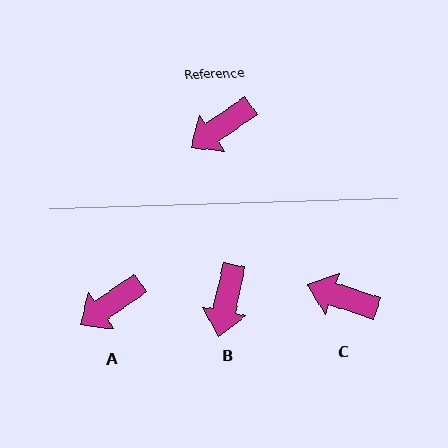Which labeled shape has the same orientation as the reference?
A.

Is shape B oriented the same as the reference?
No, it is off by about 43 degrees.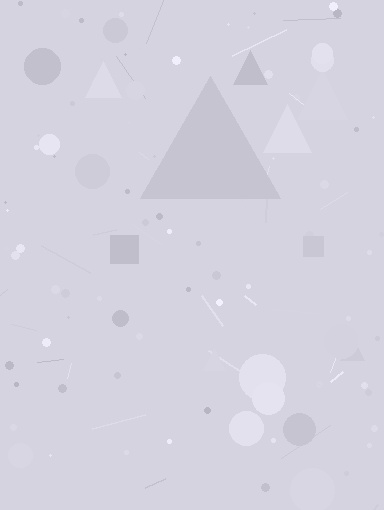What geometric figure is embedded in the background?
A triangle is embedded in the background.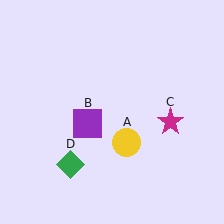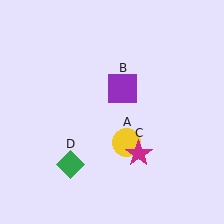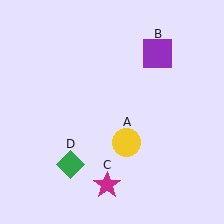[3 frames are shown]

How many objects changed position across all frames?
2 objects changed position: purple square (object B), magenta star (object C).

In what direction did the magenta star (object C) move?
The magenta star (object C) moved down and to the left.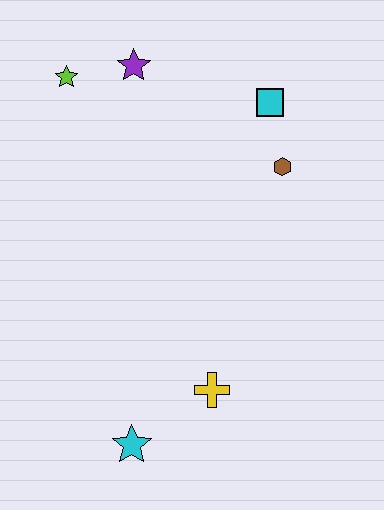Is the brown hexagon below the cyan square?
Yes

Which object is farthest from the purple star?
The cyan star is farthest from the purple star.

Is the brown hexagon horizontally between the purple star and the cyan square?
No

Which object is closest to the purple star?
The lime star is closest to the purple star.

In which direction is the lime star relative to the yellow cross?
The lime star is above the yellow cross.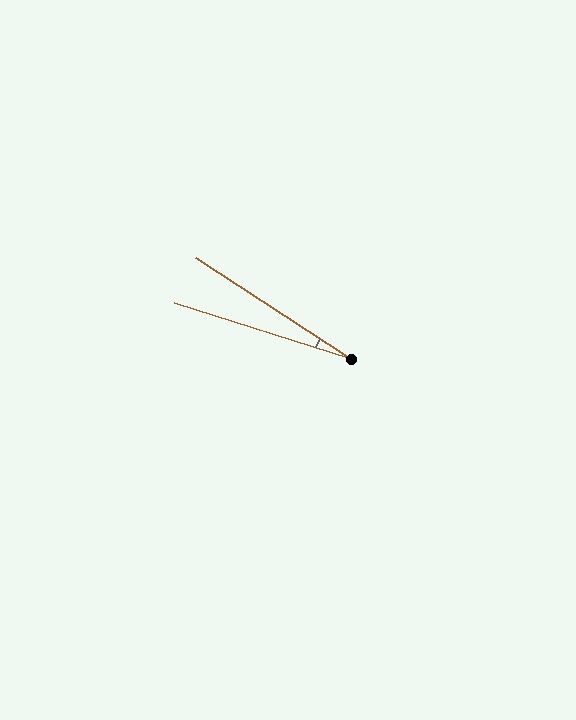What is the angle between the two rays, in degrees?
Approximately 16 degrees.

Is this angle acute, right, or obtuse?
It is acute.